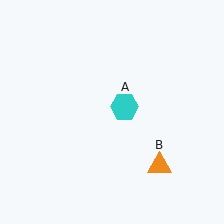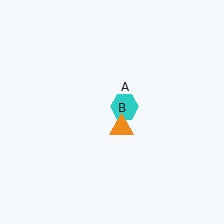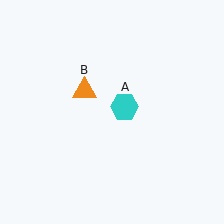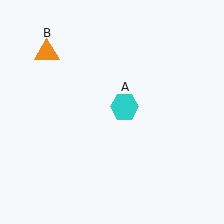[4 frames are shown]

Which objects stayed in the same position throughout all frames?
Cyan hexagon (object A) remained stationary.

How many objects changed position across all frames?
1 object changed position: orange triangle (object B).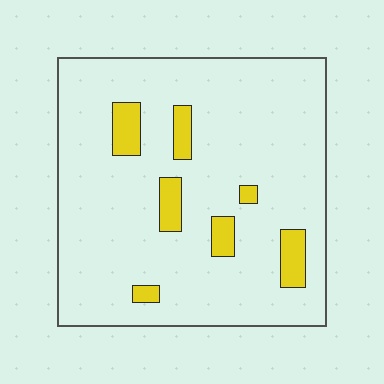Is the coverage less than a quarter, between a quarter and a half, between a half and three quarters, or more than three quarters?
Less than a quarter.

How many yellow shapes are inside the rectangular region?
7.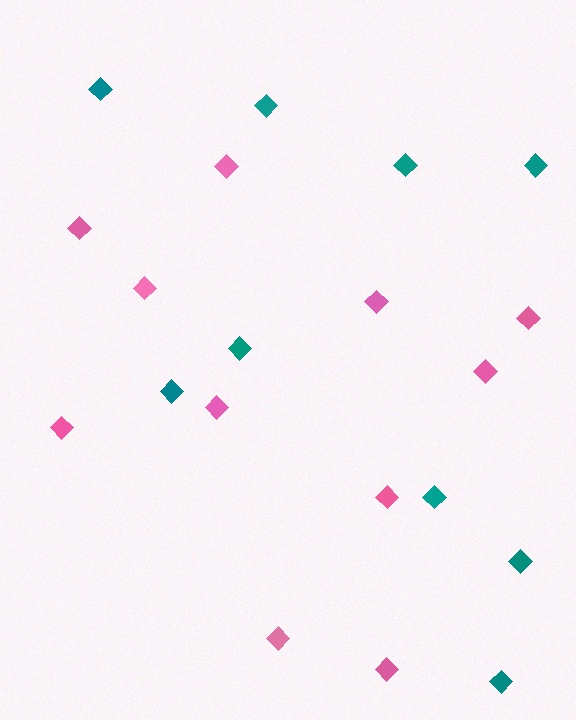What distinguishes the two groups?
There are 2 groups: one group of teal diamonds (9) and one group of pink diamonds (11).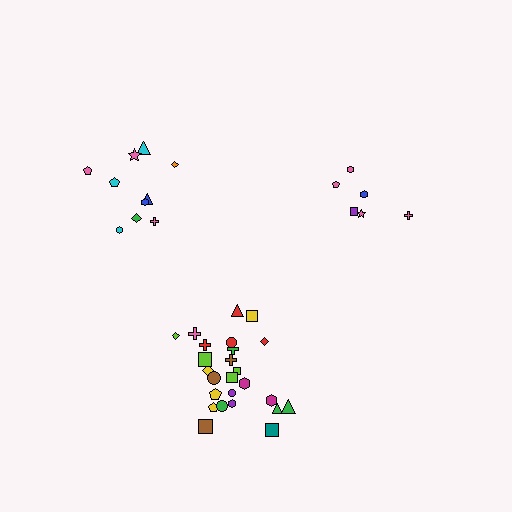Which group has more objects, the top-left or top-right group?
The top-left group.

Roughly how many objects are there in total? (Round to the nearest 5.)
Roughly 40 objects in total.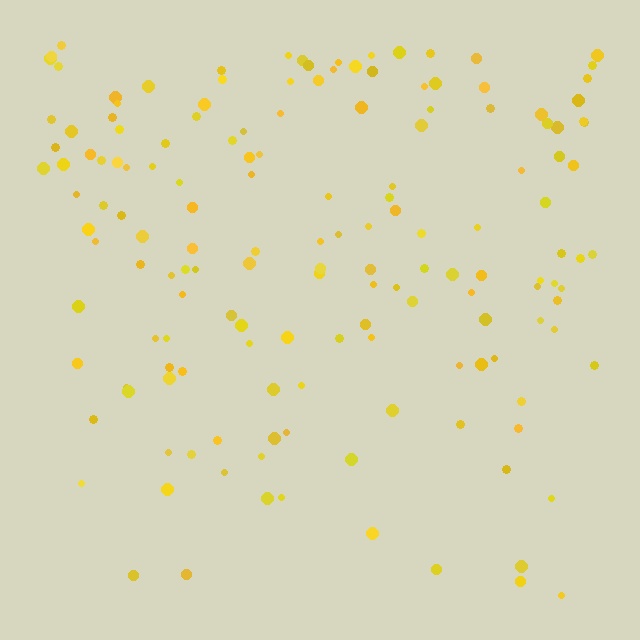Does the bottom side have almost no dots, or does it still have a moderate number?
Still a moderate number, just noticeably fewer than the top.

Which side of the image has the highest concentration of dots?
The top.